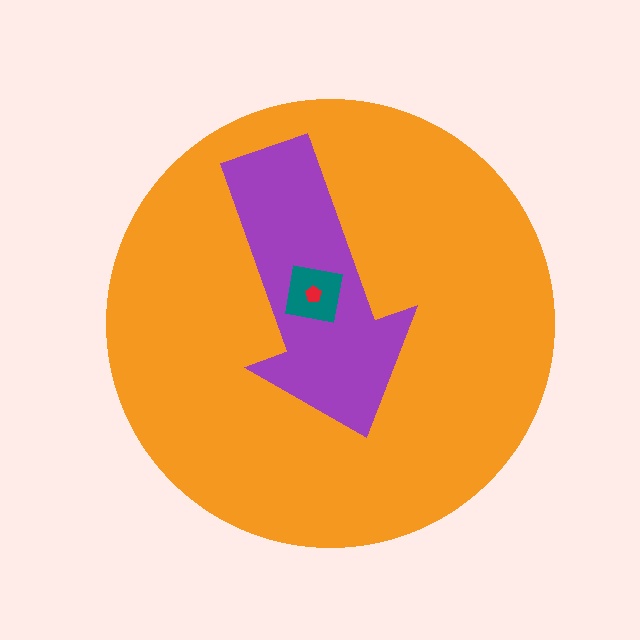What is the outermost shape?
The orange circle.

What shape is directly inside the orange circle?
The purple arrow.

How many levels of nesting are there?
4.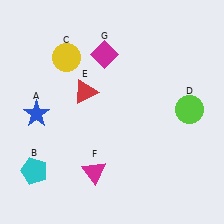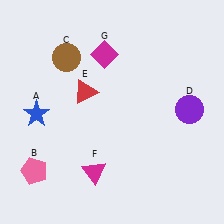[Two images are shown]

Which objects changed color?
B changed from cyan to pink. C changed from yellow to brown. D changed from lime to purple.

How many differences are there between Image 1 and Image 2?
There are 3 differences between the two images.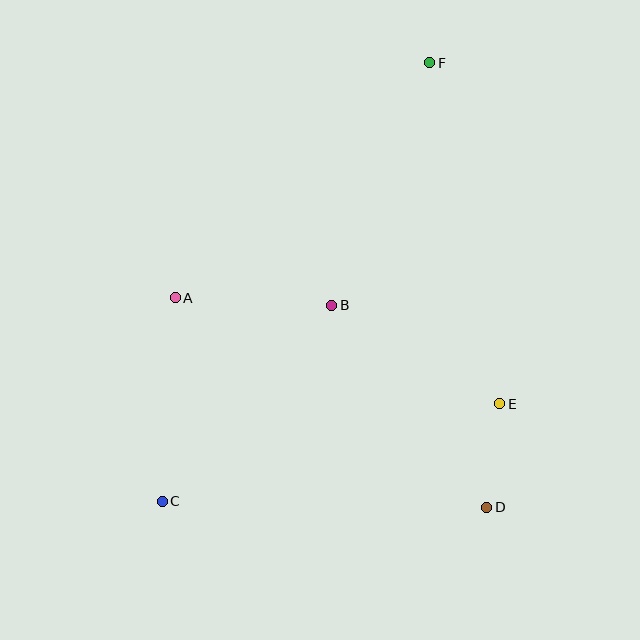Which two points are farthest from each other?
Points C and F are farthest from each other.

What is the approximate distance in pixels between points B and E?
The distance between B and E is approximately 195 pixels.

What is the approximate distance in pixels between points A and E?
The distance between A and E is approximately 341 pixels.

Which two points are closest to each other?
Points D and E are closest to each other.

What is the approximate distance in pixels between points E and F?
The distance between E and F is approximately 348 pixels.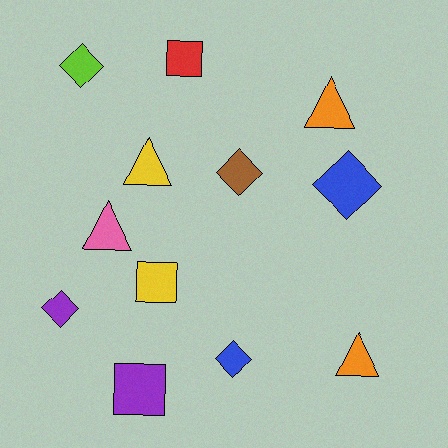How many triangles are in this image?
There are 4 triangles.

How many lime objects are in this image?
There is 1 lime object.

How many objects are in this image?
There are 12 objects.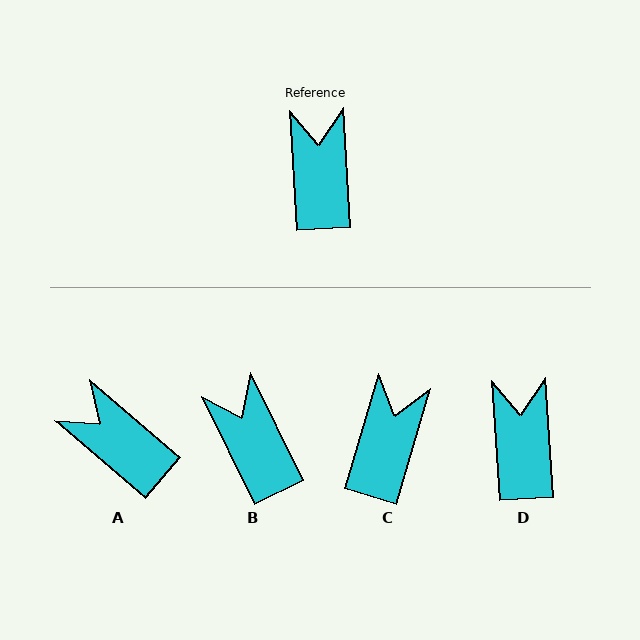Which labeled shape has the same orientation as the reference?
D.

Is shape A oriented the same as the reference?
No, it is off by about 46 degrees.